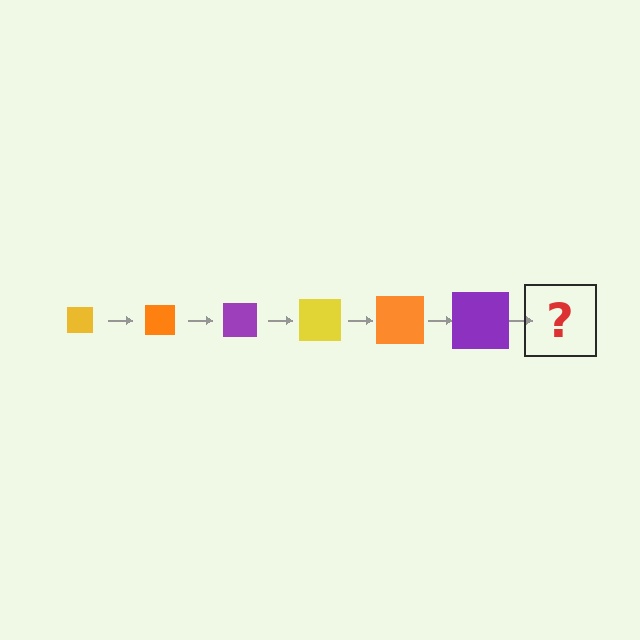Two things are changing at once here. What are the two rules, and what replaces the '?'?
The two rules are that the square grows larger each step and the color cycles through yellow, orange, and purple. The '?' should be a yellow square, larger than the previous one.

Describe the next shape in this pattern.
It should be a yellow square, larger than the previous one.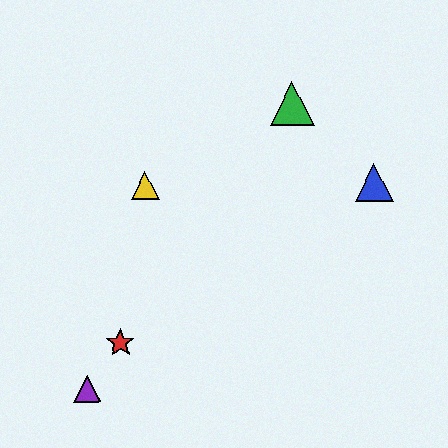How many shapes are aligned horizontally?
2 shapes (the blue triangle, the yellow triangle) are aligned horizontally.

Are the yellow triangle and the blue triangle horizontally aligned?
Yes, both are at y≈186.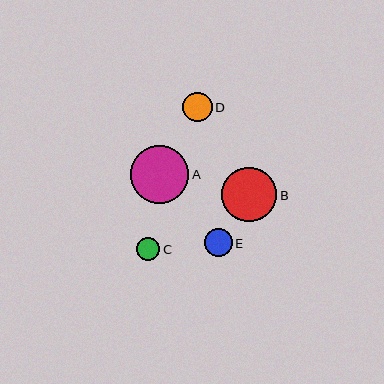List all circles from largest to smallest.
From largest to smallest: A, B, D, E, C.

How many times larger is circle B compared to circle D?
Circle B is approximately 1.8 times the size of circle D.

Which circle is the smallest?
Circle C is the smallest with a size of approximately 23 pixels.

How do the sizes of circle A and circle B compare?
Circle A and circle B are approximately the same size.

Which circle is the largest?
Circle A is the largest with a size of approximately 58 pixels.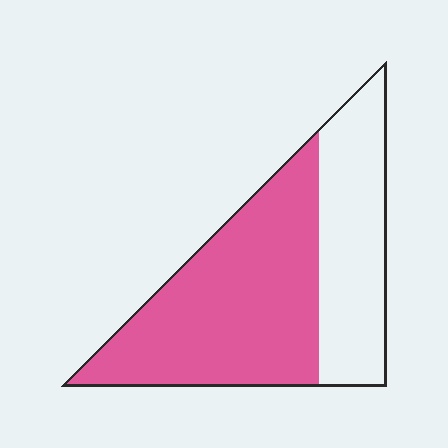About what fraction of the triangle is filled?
About five eighths (5/8).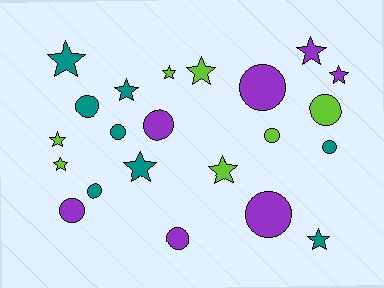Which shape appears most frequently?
Circle, with 11 objects.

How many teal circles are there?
There are 4 teal circles.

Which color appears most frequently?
Teal, with 8 objects.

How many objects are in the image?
There are 22 objects.